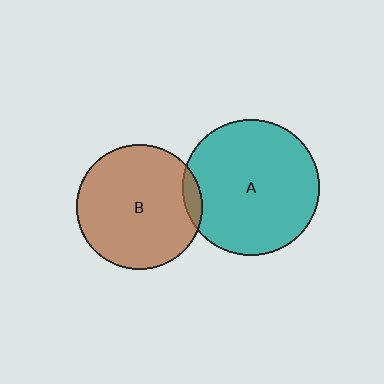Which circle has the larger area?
Circle A (teal).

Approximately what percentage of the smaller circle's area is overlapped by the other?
Approximately 5%.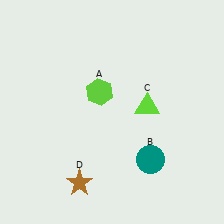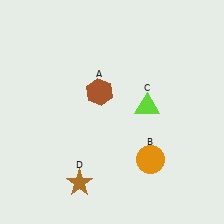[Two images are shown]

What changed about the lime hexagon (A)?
In Image 1, A is lime. In Image 2, it changed to brown.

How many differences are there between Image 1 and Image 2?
There are 2 differences between the two images.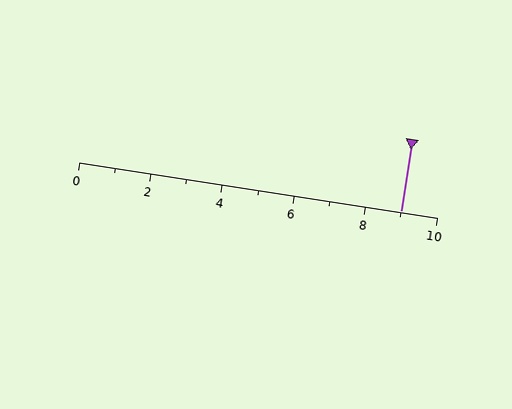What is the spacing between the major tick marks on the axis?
The major ticks are spaced 2 apart.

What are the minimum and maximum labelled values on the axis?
The axis runs from 0 to 10.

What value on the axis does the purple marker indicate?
The marker indicates approximately 9.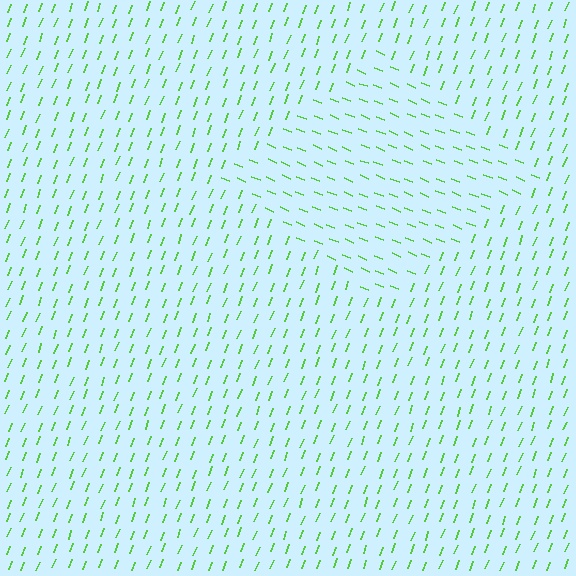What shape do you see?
I see a diamond.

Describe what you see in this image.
The image is filled with small lime line segments. A diamond region in the image has lines oriented differently from the surrounding lines, creating a visible texture boundary.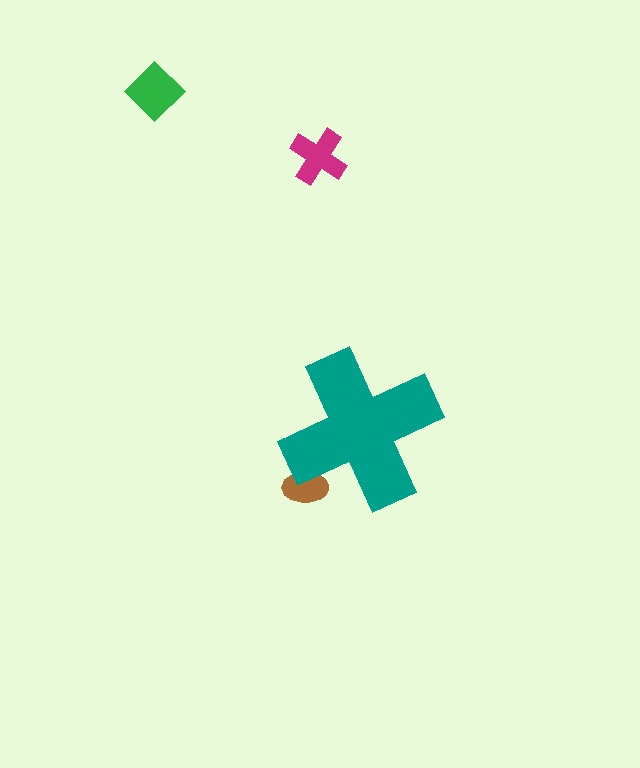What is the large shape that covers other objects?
A teal cross.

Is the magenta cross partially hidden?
No, the magenta cross is fully visible.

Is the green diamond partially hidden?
No, the green diamond is fully visible.